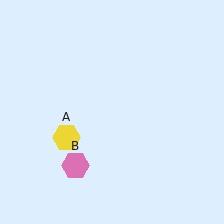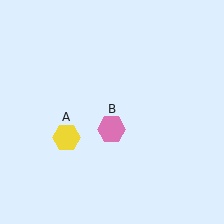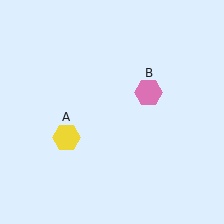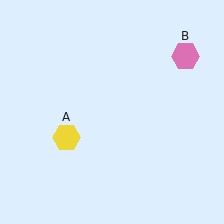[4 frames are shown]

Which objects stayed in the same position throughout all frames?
Yellow hexagon (object A) remained stationary.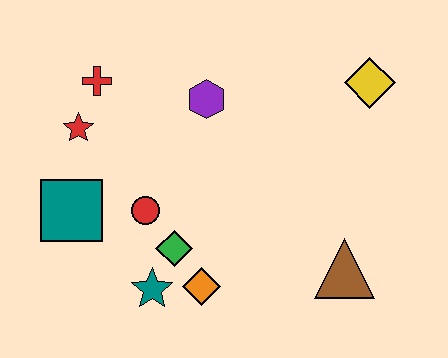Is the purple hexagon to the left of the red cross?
No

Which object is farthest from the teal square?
The yellow diamond is farthest from the teal square.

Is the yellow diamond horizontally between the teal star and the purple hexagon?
No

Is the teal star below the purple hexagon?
Yes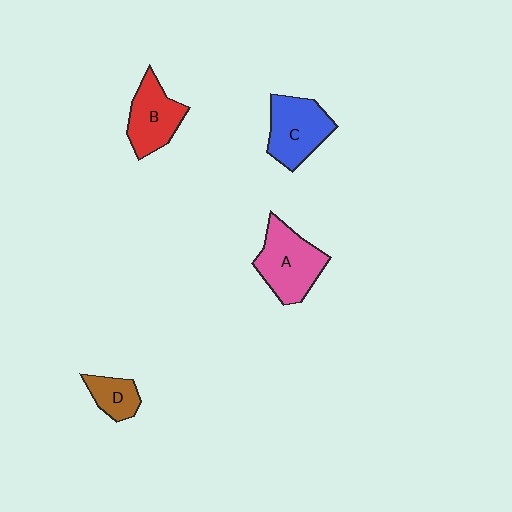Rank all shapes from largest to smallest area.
From largest to smallest: A (pink), C (blue), B (red), D (brown).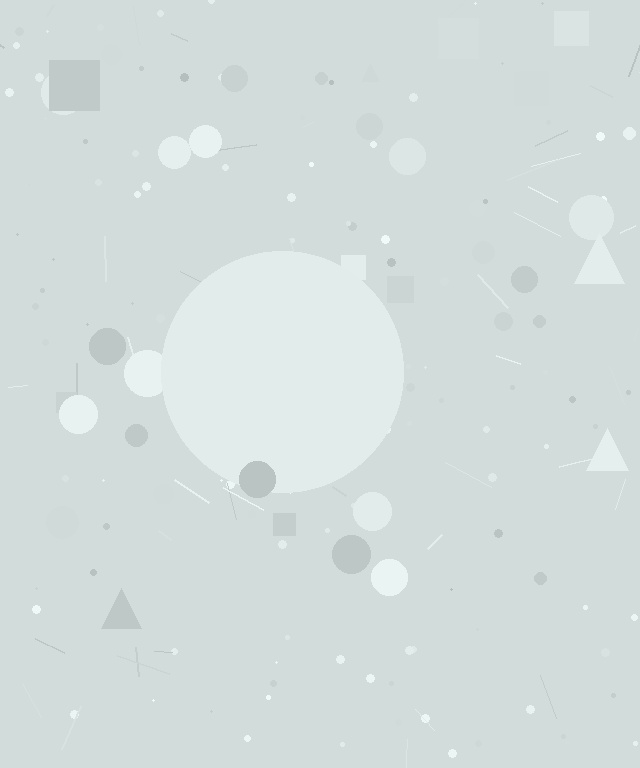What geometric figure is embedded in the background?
A circle is embedded in the background.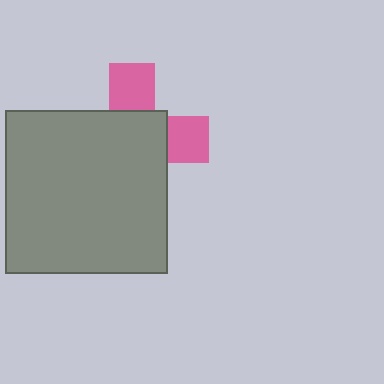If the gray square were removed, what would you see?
You would see the complete pink cross.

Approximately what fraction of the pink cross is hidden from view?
Roughly 66% of the pink cross is hidden behind the gray square.